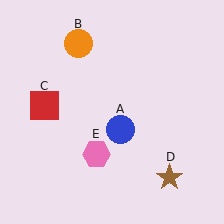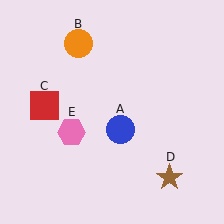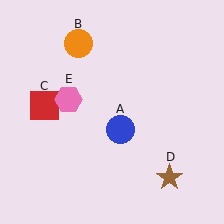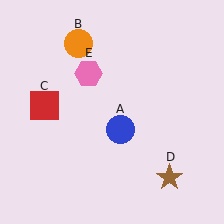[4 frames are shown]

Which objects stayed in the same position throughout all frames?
Blue circle (object A) and orange circle (object B) and red square (object C) and brown star (object D) remained stationary.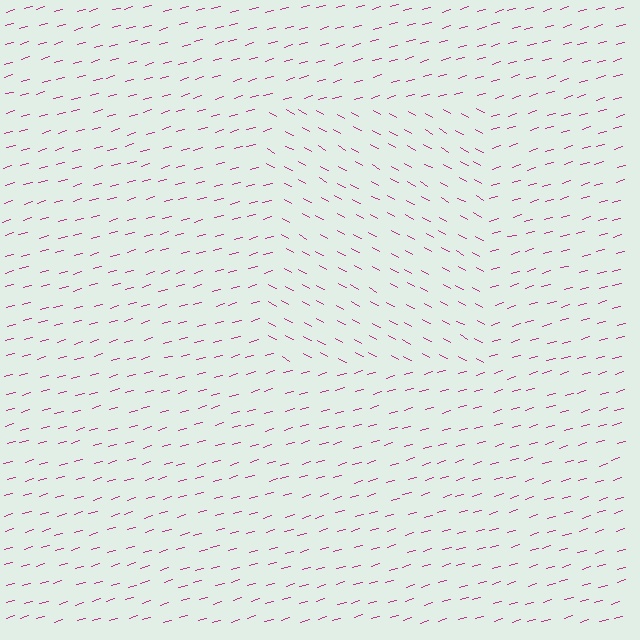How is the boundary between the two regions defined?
The boundary is defined purely by a change in line orientation (approximately 45 degrees difference). All lines are the same color and thickness.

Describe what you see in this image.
The image is filled with small magenta line segments. A rectangle region in the image has lines oriented differently from the surrounding lines, creating a visible texture boundary.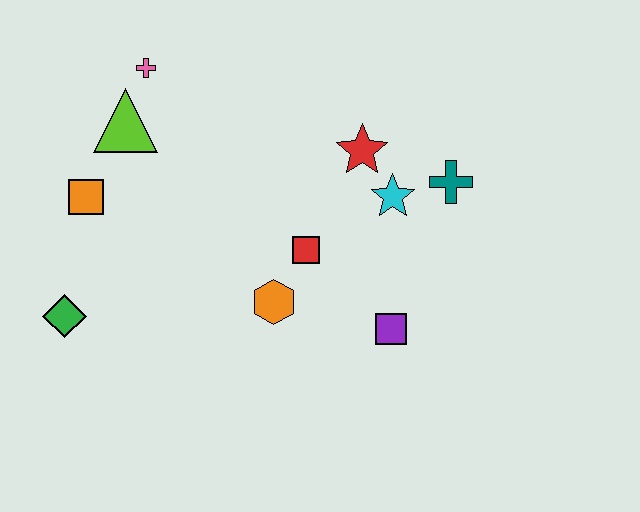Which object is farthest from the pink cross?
The purple square is farthest from the pink cross.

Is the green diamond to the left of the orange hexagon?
Yes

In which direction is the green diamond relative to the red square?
The green diamond is to the left of the red square.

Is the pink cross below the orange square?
No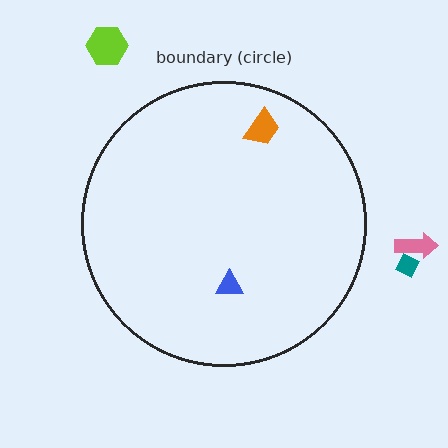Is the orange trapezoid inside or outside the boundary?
Inside.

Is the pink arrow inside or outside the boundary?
Outside.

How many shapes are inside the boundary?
2 inside, 3 outside.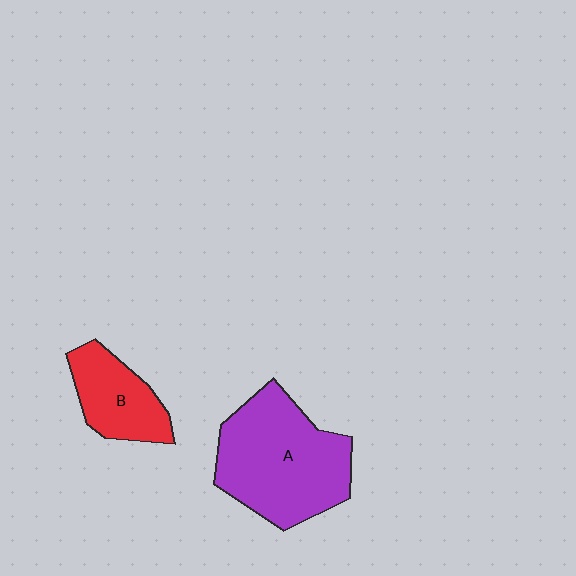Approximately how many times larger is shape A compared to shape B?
Approximately 2.0 times.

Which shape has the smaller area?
Shape B (red).